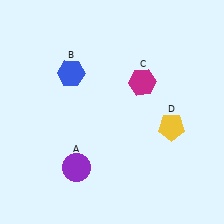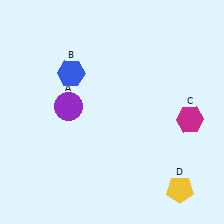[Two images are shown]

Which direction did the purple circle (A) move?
The purple circle (A) moved up.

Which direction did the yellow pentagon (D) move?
The yellow pentagon (D) moved down.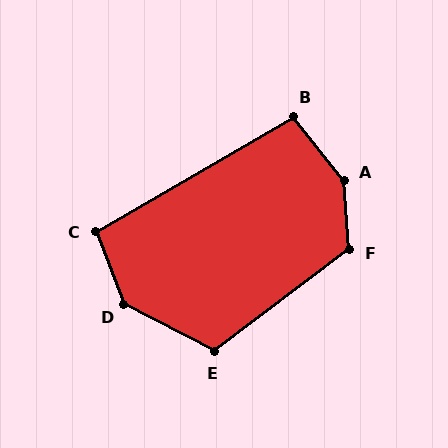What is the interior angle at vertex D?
Approximately 139 degrees (obtuse).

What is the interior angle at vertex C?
Approximately 99 degrees (obtuse).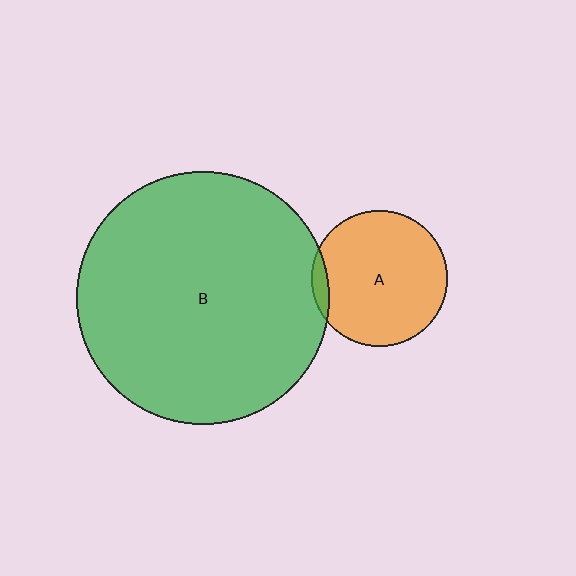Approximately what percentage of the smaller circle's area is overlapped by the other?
Approximately 5%.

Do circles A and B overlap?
Yes.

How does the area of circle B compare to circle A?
Approximately 3.5 times.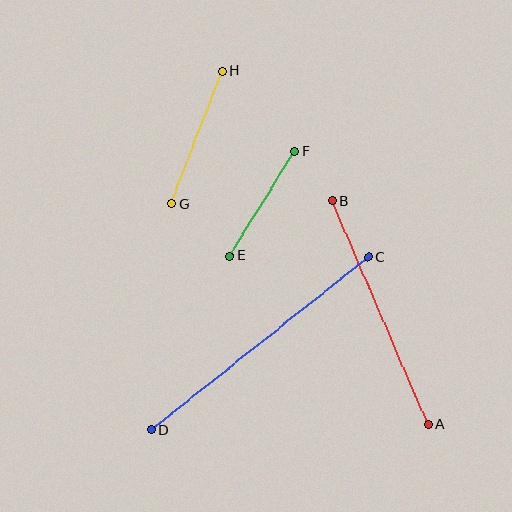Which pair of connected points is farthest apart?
Points C and D are farthest apart.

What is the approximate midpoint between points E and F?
The midpoint is at approximately (262, 204) pixels.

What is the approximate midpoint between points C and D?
The midpoint is at approximately (260, 344) pixels.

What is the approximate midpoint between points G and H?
The midpoint is at approximately (197, 137) pixels.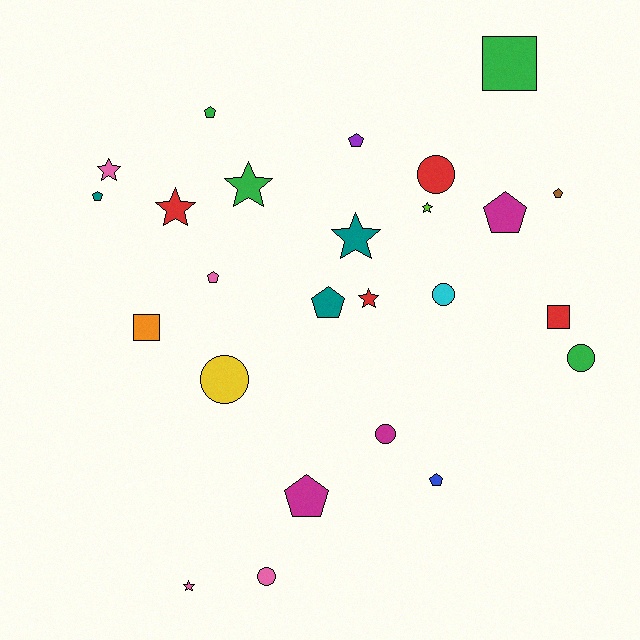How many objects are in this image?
There are 25 objects.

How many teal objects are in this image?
There are 3 teal objects.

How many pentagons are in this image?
There are 9 pentagons.